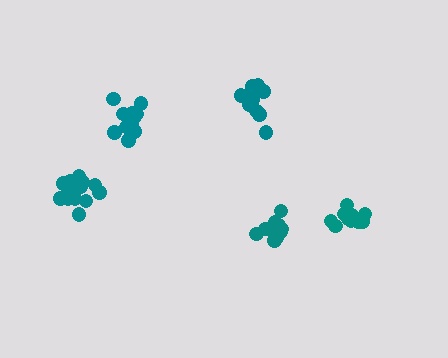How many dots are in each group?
Group 1: 13 dots, Group 2: 13 dots, Group 3: 12 dots, Group 4: 13 dots, Group 5: 14 dots (65 total).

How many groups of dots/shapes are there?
There are 5 groups.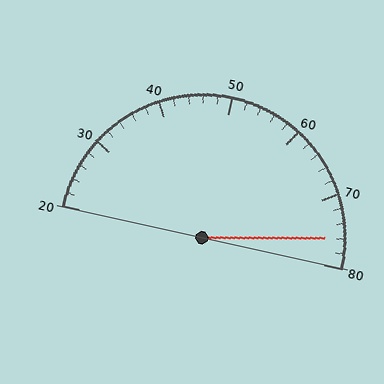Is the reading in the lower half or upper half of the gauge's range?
The reading is in the upper half of the range (20 to 80).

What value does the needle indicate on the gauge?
The needle indicates approximately 76.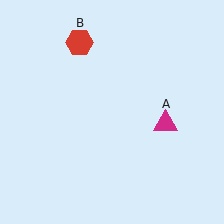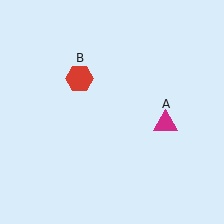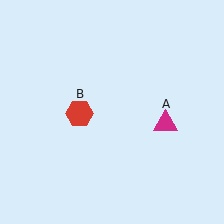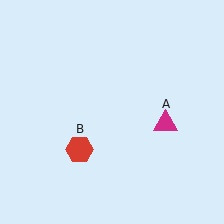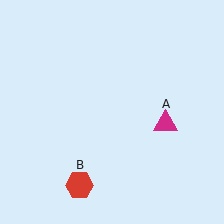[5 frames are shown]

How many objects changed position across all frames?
1 object changed position: red hexagon (object B).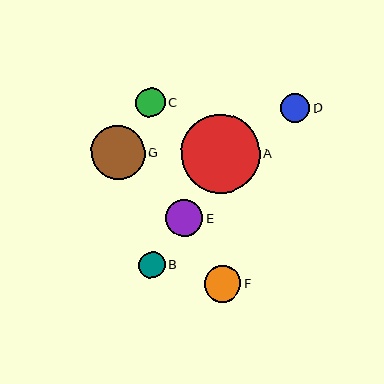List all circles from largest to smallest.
From largest to smallest: A, G, E, F, C, D, B.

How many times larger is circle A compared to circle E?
Circle A is approximately 2.1 times the size of circle E.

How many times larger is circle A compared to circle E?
Circle A is approximately 2.1 times the size of circle E.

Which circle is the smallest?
Circle B is the smallest with a size of approximately 26 pixels.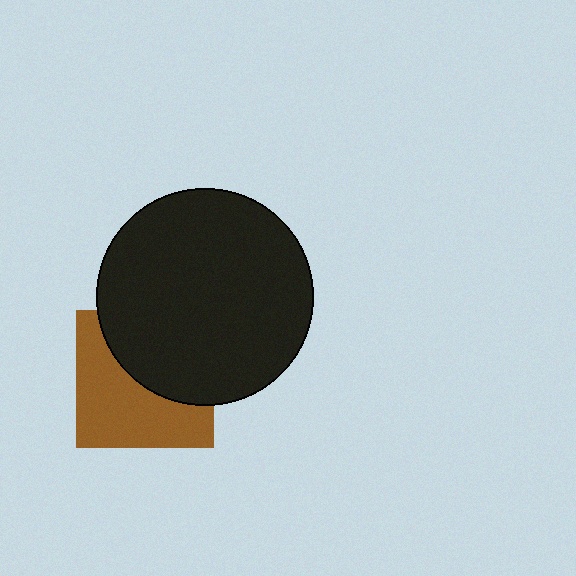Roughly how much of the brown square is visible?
About half of it is visible (roughly 54%).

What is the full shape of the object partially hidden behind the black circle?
The partially hidden object is a brown square.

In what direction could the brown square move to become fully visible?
The brown square could move down. That would shift it out from behind the black circle entirely.